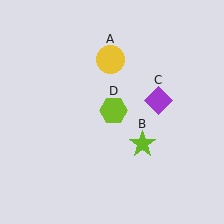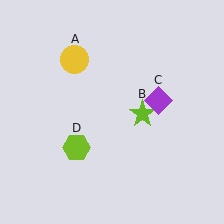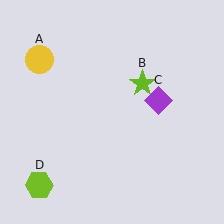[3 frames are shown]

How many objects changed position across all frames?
3 objects changed position: yellow circle (object A), lime star (object B), lime hexagon (object D).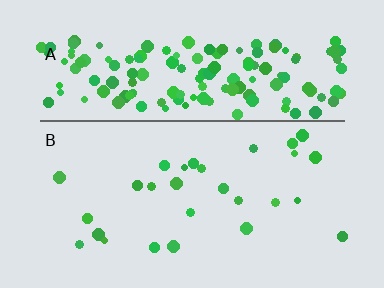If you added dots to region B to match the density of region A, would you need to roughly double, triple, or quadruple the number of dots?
Approximately quadruple.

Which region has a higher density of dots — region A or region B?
A (the top).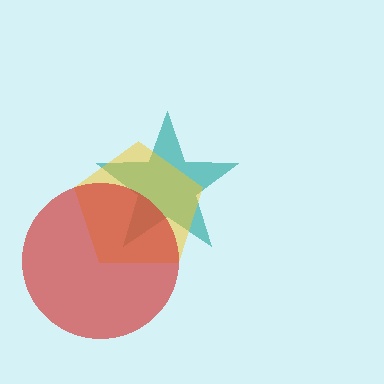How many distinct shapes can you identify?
There are 3 distinct shapes: a teal star, a yellow pentagon, a red circle.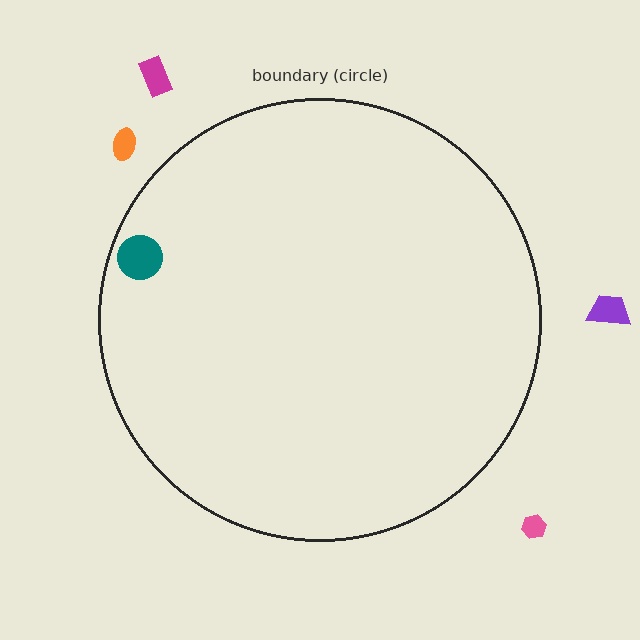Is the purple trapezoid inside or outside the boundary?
Outside.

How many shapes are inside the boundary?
1 inside, 4 outside.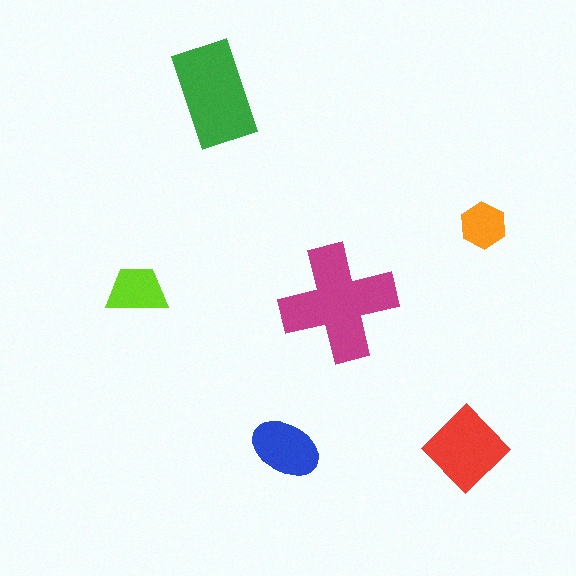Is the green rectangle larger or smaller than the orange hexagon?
Larger.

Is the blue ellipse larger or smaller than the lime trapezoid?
Larger.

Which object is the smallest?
The orange hexagon.